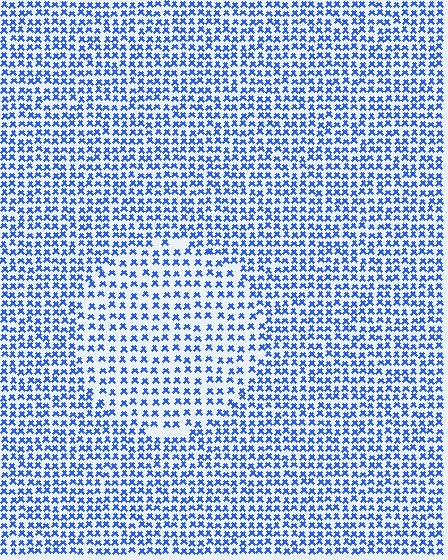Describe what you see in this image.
The image contains small blue elements arranged at two different densities. A circle-shaped region is visible where the elements are less densely packed than the surrounding area.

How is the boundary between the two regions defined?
The boundary is defined by a change in element density (approximately 1.6x ratio). All elements are the same color, size, and shape.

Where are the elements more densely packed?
The elements are more densely packed outside the circle boundary.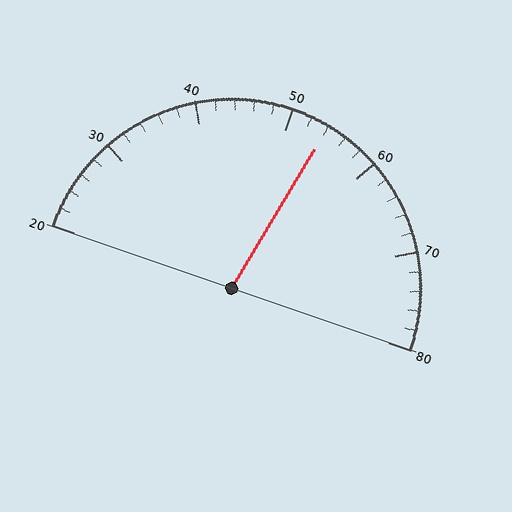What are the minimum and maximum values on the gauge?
The gauge ranges from 20 to 80.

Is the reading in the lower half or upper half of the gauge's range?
The reading is in the upper half of the range (20 to 80).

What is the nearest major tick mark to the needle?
The nearest major tick mark is 50.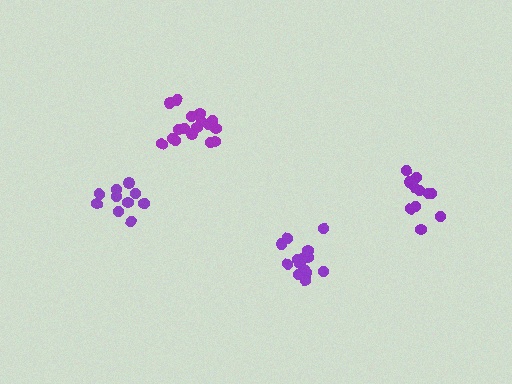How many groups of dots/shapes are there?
There are 4 groups.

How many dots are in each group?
Group 1: 17 dots, Group 2: 11 dots, Group 3: 16 dots, Group 4: 11 dots (55 total).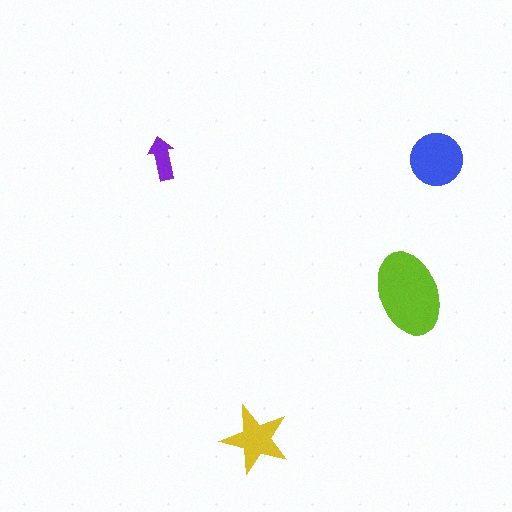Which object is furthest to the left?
The purple arrow is leftmost.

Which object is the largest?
The lime ellipse.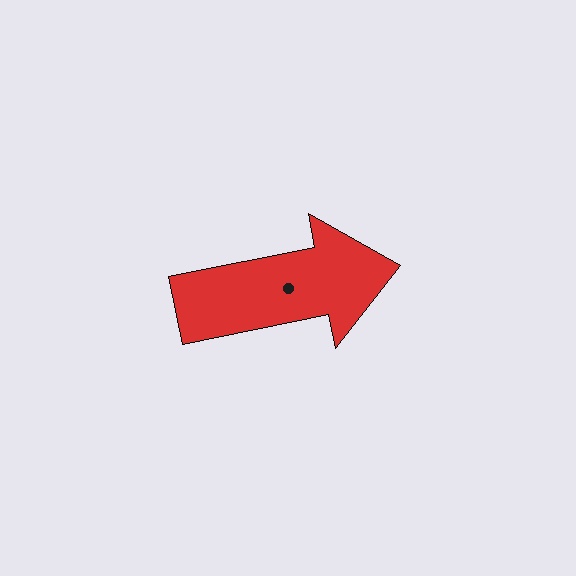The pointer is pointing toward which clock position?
Roughly 3 o'clock.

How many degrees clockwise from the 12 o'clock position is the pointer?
Approximately 79 degrees.